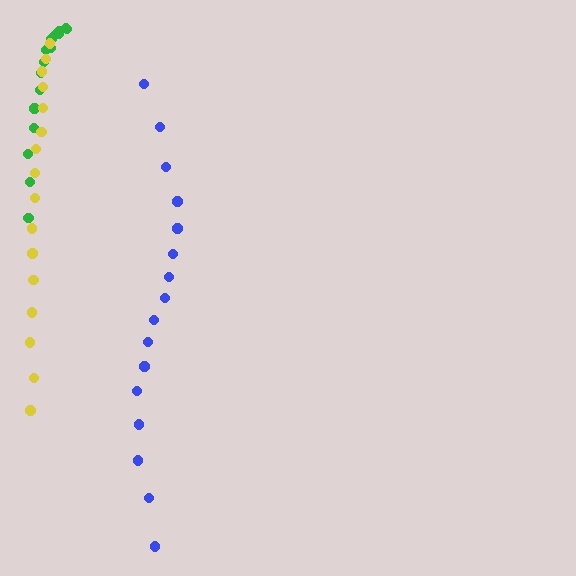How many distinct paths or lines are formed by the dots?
There are 3 distinct paths.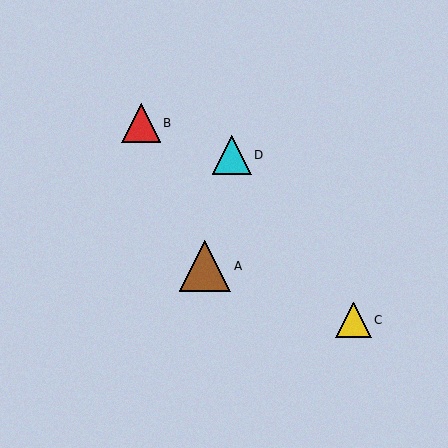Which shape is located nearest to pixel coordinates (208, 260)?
The brown triangle (labeled A) at (205, 266) is nearest to that location.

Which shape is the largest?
The brown triangle (labeled A) is the largest.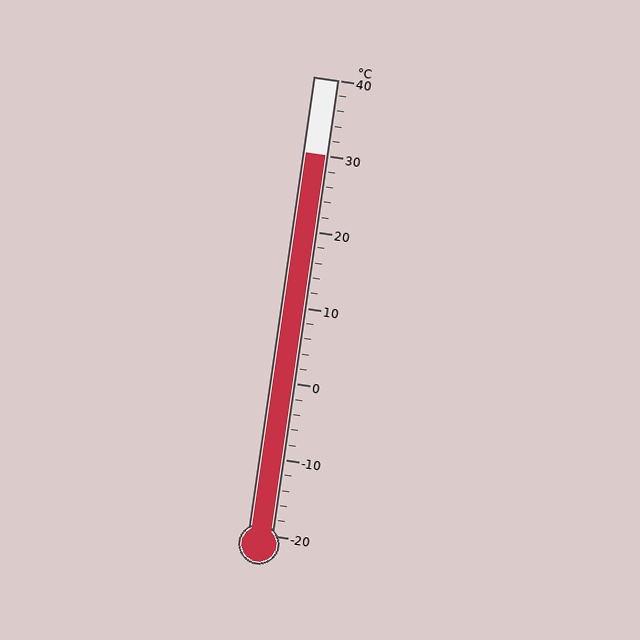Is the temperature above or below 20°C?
The temperature is above 20°C.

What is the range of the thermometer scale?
The thermometer scale ranges from -20°C to 40°C.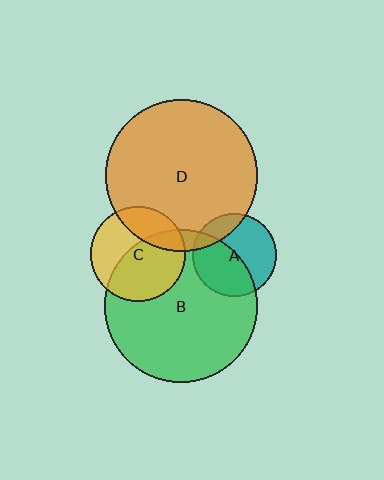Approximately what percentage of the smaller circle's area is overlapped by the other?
Approximately 50%.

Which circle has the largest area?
Circle B (green).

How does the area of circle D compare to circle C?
Approximately 2.6 times.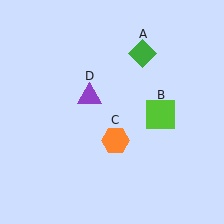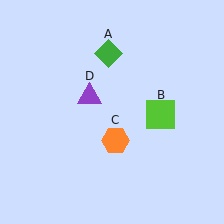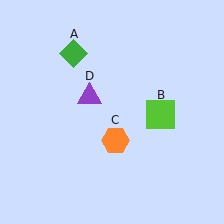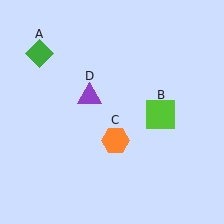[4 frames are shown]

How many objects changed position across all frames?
1 object changed position: green diamond (object A).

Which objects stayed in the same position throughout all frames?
Lime square (object B) and orange hexagon (object C) and purple triangle (object D) remained stationary.